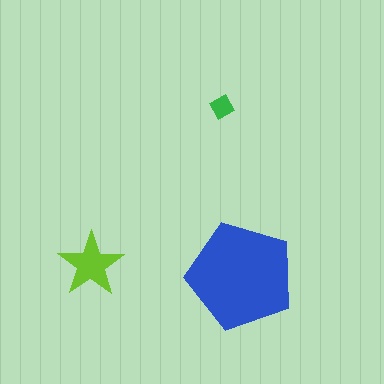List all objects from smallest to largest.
The green diamond, the lime star, the blue pentagon.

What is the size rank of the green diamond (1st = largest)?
3rd.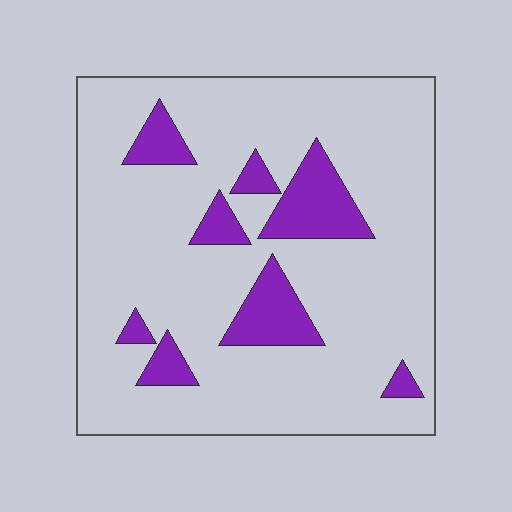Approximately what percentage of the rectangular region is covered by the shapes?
Approximately 15%.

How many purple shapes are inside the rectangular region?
8.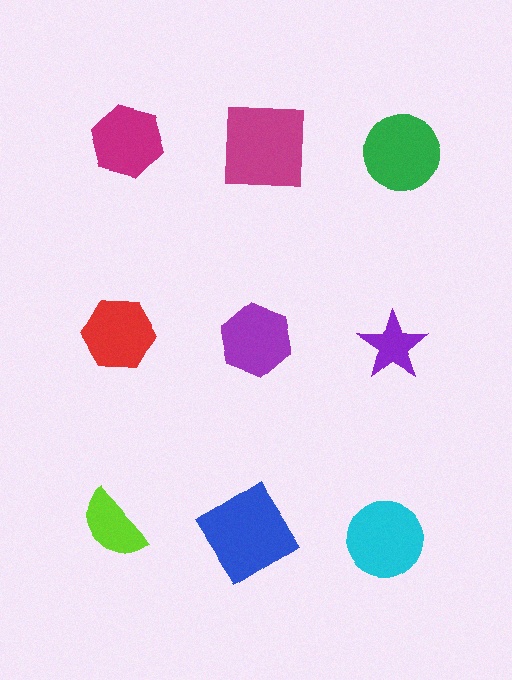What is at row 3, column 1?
A lime semicircle.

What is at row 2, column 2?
A purple hexagon.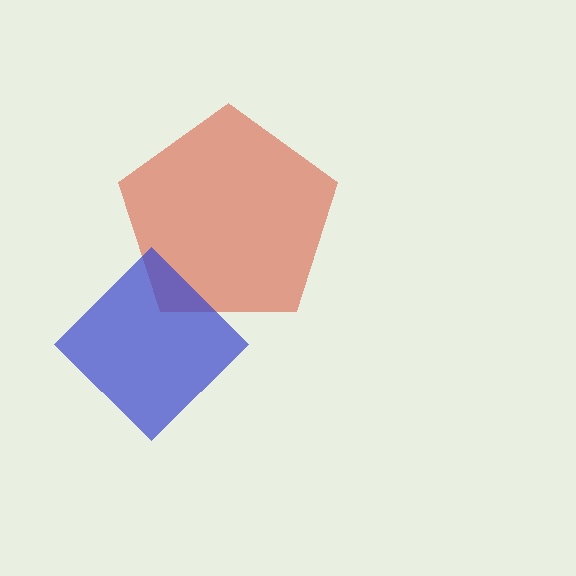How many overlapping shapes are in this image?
There are 2 overlapping shapes in the image.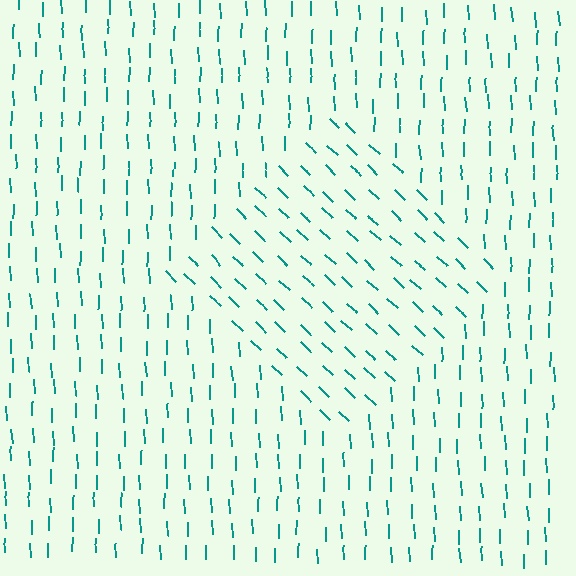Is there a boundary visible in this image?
Yes, there is a texture boundary formed by a change in line orientation.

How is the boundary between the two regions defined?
The boundary is defined purely by a change in line orientation (approximately 45 degrees difference). All lines are the same color and thickness.